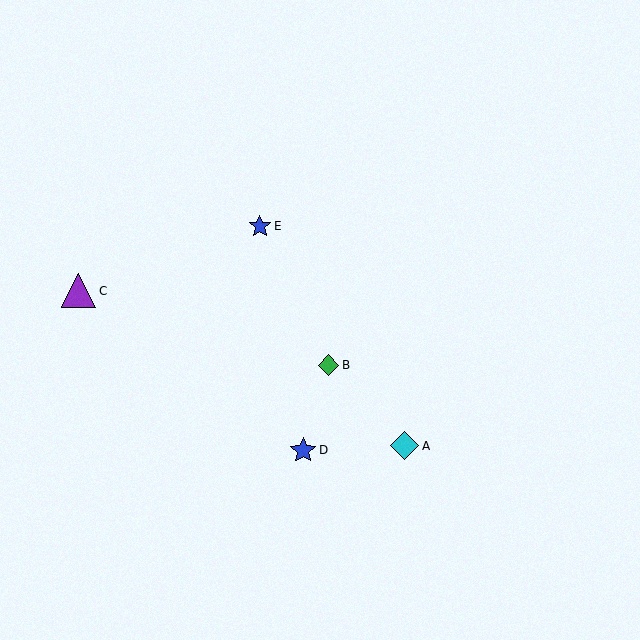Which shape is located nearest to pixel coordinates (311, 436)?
The blue star (labeled D) at (303, 450) is nearest to that location.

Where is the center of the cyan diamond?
The center of the cyan diamond is at (404, 446).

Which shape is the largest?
The purple triangle (labeled C) is the largest.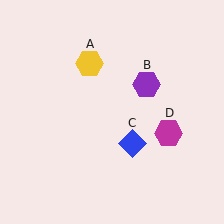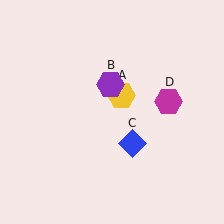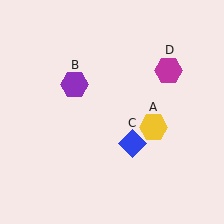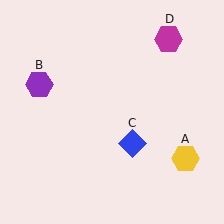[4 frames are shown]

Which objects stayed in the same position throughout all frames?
Blue diamond (object C) remained stationary.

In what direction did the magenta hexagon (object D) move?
The magenta hexagon (object D) moved up.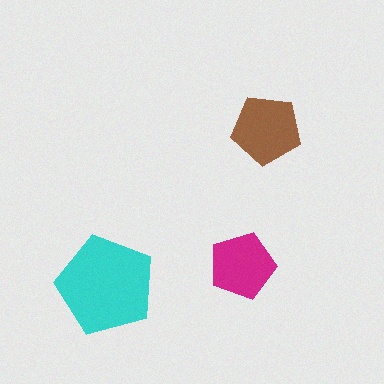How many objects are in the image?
There are 3 objects in the image.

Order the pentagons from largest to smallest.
the cyan one, the brown one, the magenta one.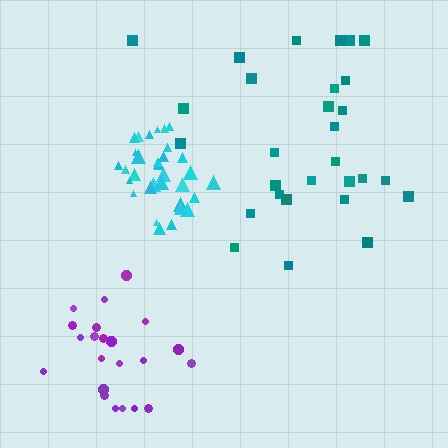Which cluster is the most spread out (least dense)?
Teal.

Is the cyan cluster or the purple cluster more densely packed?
Cyan.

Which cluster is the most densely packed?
Cyan.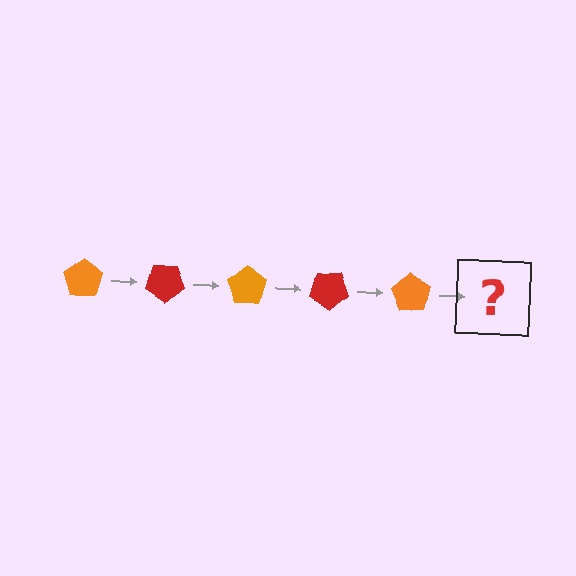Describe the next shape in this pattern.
It should be a red pentagon, rotated 175 degrees from the start.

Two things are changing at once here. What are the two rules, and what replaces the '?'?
The two rules are that it rotates 35 degrees each step and the color cycles through orange and red. The '?' should be a red pentagon, rotated 175 degrees from the start.